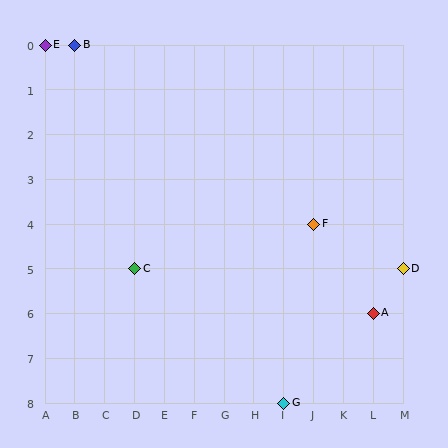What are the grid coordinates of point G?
Point G is at grid coordinates (I, 8).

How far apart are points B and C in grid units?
Points B and C are 2 columns and 5 rows apart (about 5.4 grid units diagonally).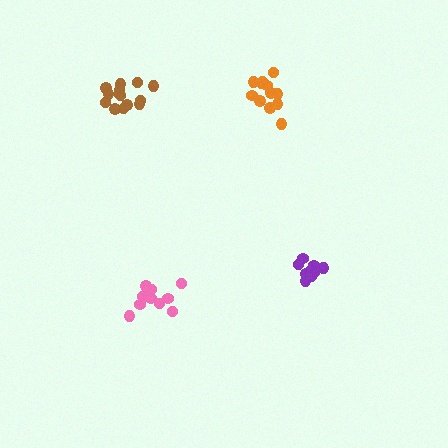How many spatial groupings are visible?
There are 4 spatial groupings.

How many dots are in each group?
Group 1: 10 dots, Group 2: 11 dots, Group 3: 14 dots, Group 4: 12 dots (47 total).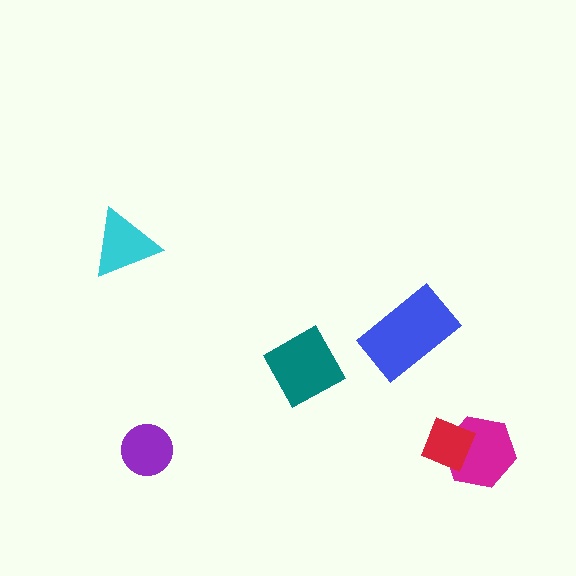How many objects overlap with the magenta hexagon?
1 object overlaps with the magenta hexagon.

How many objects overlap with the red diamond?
1 object overlaps with the red diamond.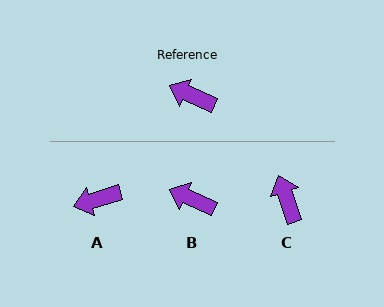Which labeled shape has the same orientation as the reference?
B.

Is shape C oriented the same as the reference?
No, it is off by about 47 degrees.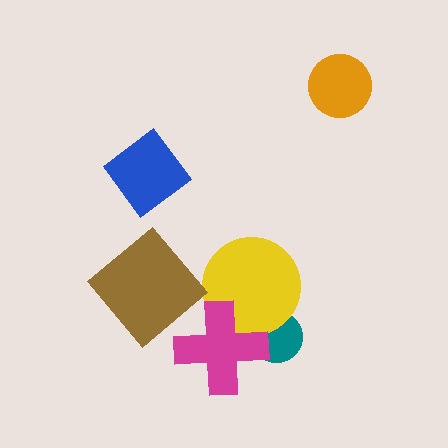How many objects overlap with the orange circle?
0 objects overlap with the orange circle.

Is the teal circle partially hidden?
Yes, it is partially covered by another shape.